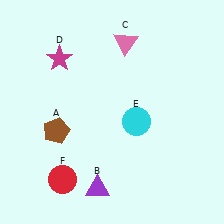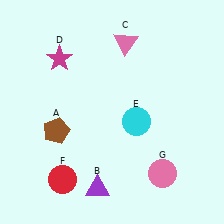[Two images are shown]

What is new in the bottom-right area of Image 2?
A pink circle (G) was added in the bottom-right area of Image 2.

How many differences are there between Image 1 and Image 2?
There is 1 difference between the two images.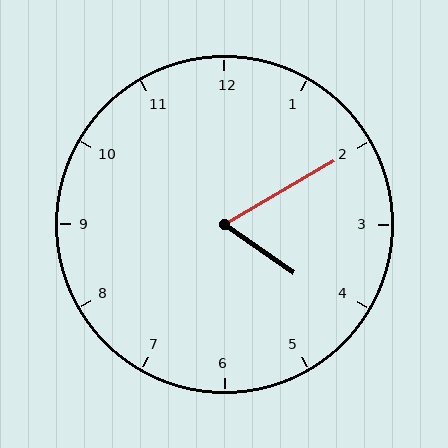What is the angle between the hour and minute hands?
Approximately 65 degrees.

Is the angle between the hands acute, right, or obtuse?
It is acute.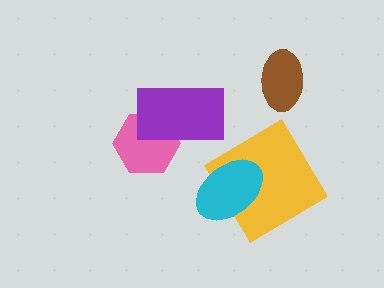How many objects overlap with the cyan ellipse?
1 object overlaps with the cyan ellipse.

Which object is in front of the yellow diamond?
The cyan ellipse is in front of the yellow diamond.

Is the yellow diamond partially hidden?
Yes, it is partially covered by another shape.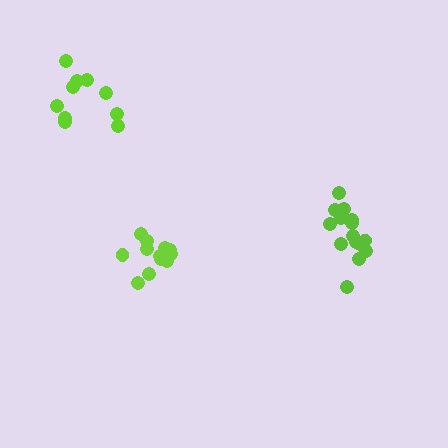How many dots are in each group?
Group 1: 10 dots, Group 2: 16 dots, Group 3: 12 dots (38 total).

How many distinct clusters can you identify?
There are 3 distinct clusters.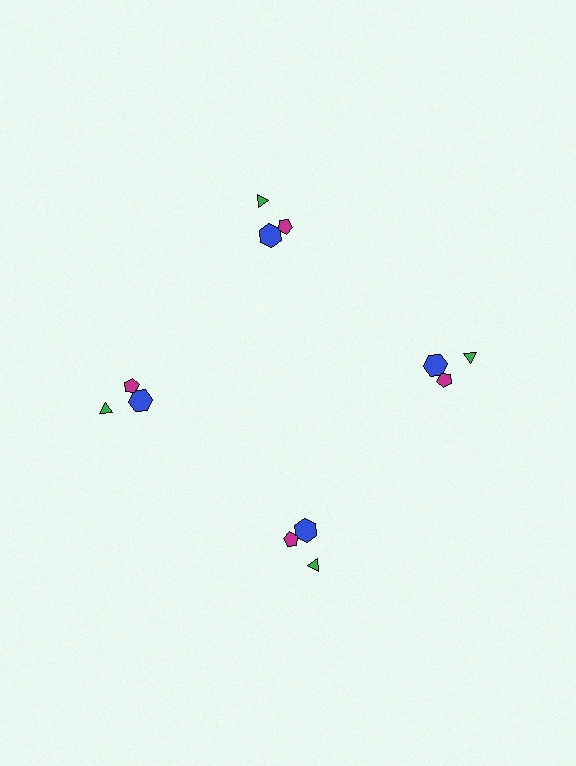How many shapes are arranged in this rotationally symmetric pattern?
There are 12 shapes, arranged in 4 groups of 3.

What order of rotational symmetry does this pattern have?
This pattern has 4-fold rotational symmetry.